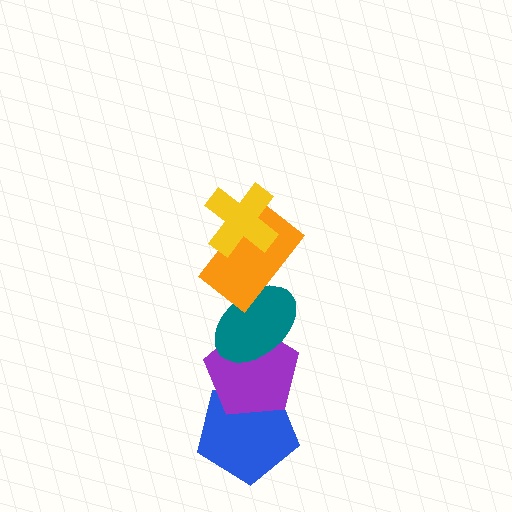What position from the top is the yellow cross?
The yellow cross is 1st from the top.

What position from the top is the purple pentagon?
The purple pentagon is 4th from the top.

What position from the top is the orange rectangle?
The orange rectangle is 2nd from the top.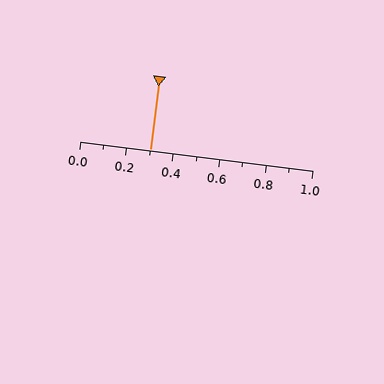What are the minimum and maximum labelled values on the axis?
The axis runs from 0.0 to 1.0.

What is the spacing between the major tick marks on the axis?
The major ticks are spaced 0.2 apart.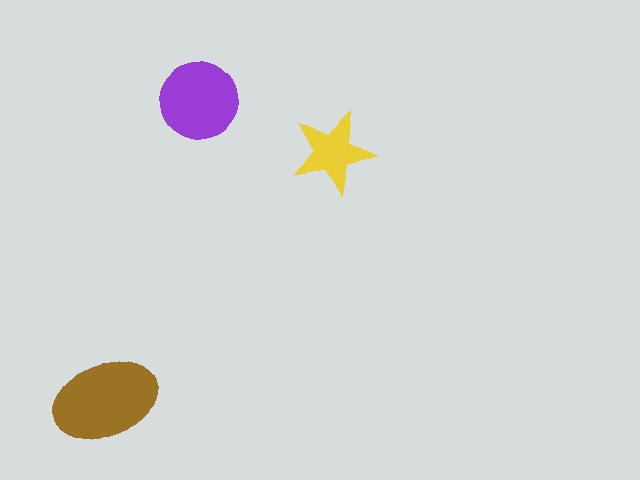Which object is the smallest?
The yellow star.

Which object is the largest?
The brown ellipse.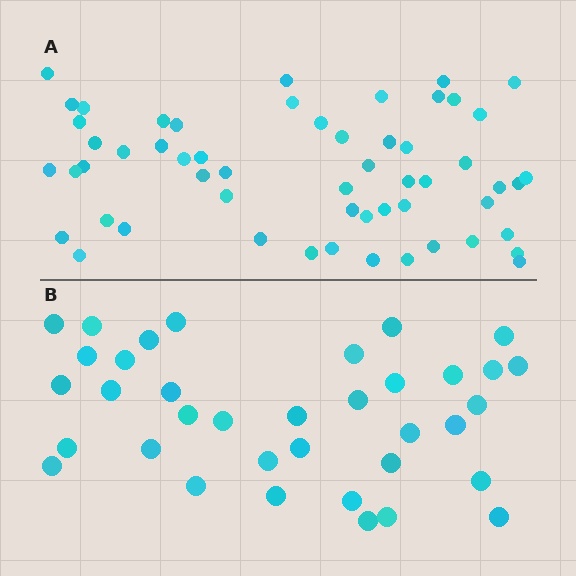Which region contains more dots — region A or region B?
Region A (the top region) has more dots.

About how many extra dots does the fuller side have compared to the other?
Region A has approximately 20 more dots than region B.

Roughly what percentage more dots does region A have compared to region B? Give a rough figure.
About 55% more.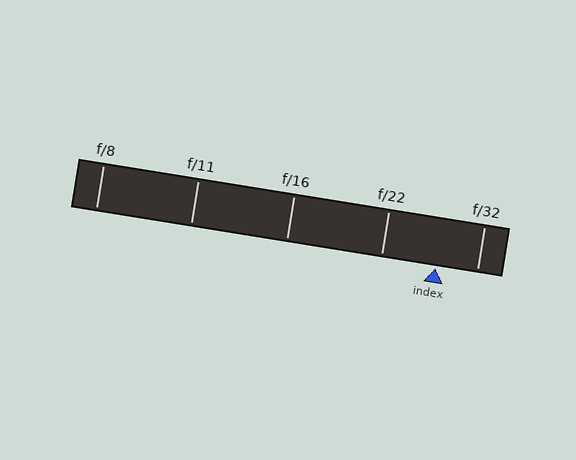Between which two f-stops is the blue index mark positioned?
The index mark is between f/22 and f/32.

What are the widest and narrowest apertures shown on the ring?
The widest aperture shown is f/8 and the narrowest is f/32.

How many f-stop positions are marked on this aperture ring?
There are 5 f-stop positions marked.